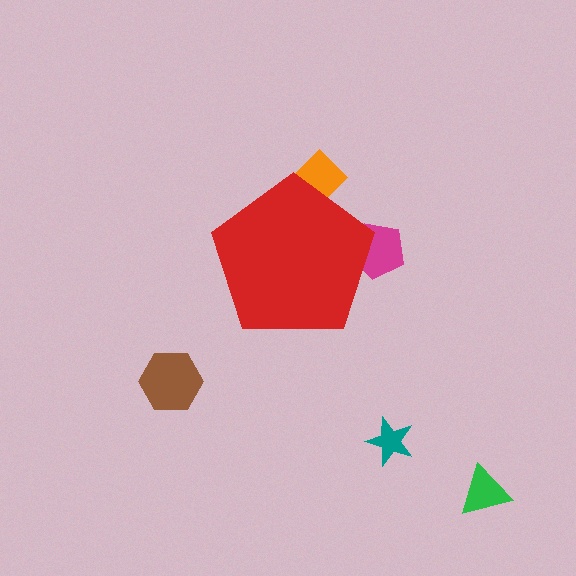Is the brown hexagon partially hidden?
No, the brown hexagon is fully visible.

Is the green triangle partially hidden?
No, the green triangle is fully visible.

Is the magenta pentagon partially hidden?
Yes, the magenta pentagon is partially hidden behind the red pentagon.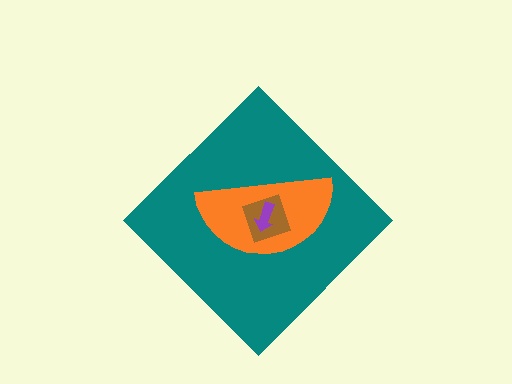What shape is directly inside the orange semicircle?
The brown square.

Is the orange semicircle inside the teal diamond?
Yes.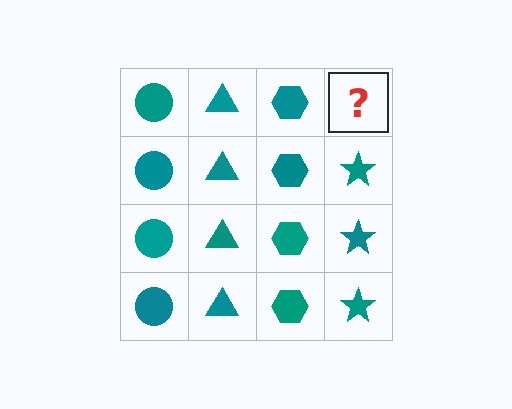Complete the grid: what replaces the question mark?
The question mark should be replaced with a teal star.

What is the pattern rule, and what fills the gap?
The rule is that each column has a consistent shape. The gap should be filled with a teal star.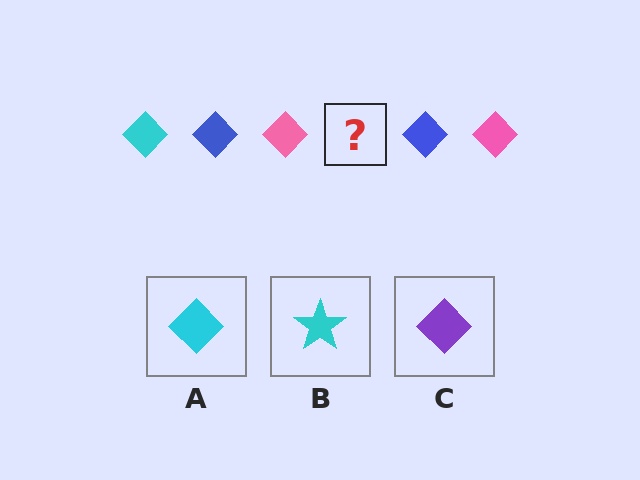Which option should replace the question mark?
Option A.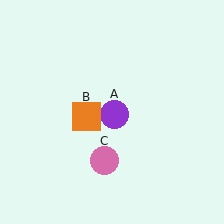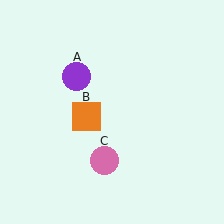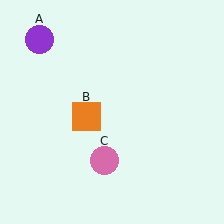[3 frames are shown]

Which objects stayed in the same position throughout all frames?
Orange square (object B) and pink circle (object C) remained stationary.